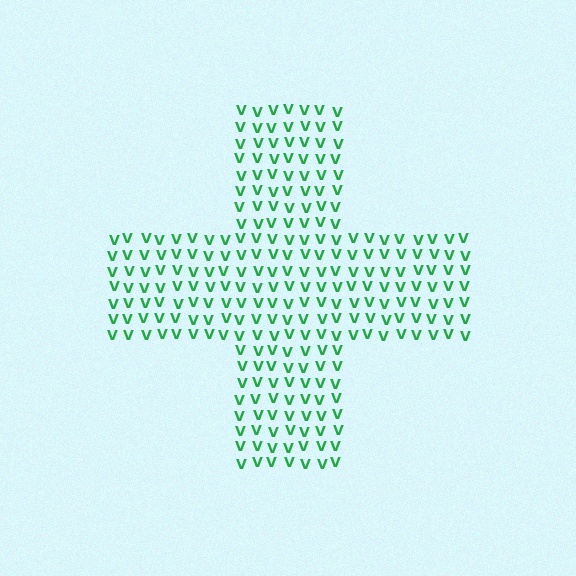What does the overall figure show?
The overall figure shows a cross.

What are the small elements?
The small elements are letter V's.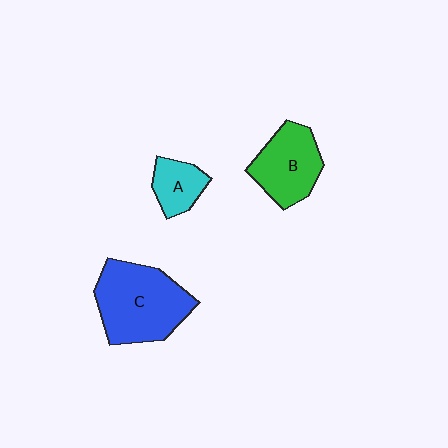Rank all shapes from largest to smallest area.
From largest to smallest: C (blue), B (green), A (cyan).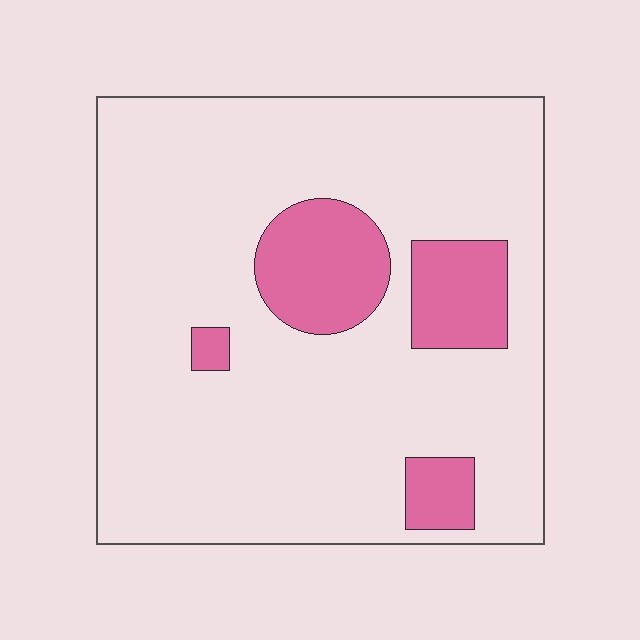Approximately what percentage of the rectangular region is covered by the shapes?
Approximately 15%.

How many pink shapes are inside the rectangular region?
4.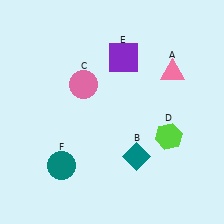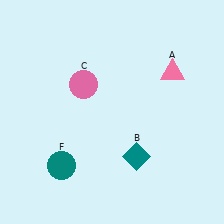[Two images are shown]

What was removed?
The lime hexagon (D), the purple square (E) were removed in Image 2.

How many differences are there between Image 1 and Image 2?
There are 2 differences between the two images.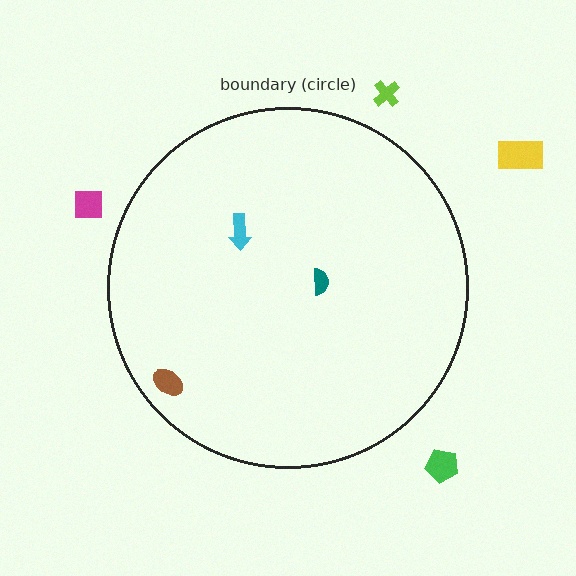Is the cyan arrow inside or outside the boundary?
Inside.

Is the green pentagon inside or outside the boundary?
Outside.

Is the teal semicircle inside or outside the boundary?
Inside.